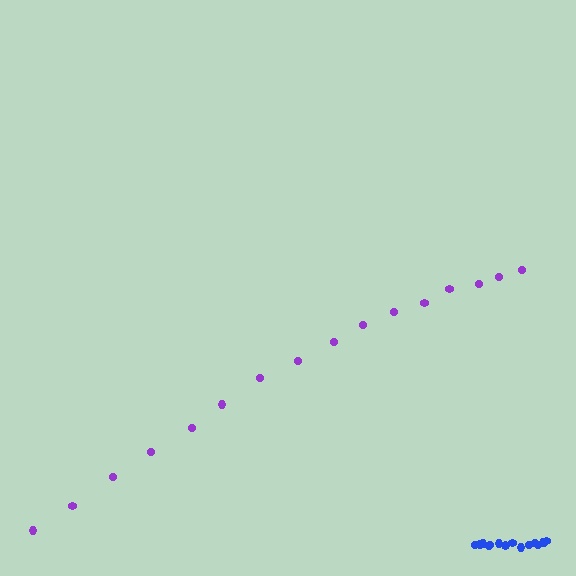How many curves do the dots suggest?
There are 2 distinct paths.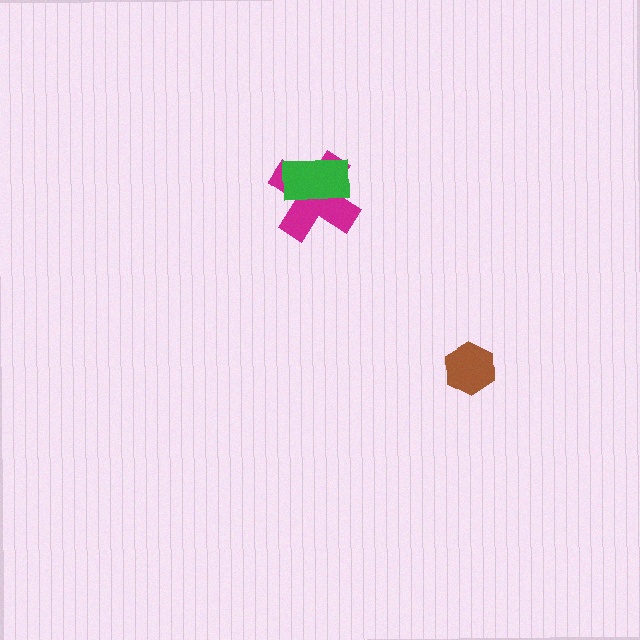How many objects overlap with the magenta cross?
1 object overlaps with the magenta cross.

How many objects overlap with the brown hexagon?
0 objects overlap with the brown hexagon.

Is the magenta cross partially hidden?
Yes, it is partially covered by another shape.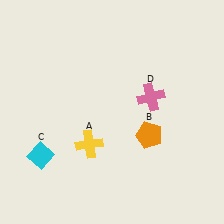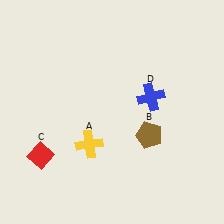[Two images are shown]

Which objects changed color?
B changed from orange to brown. C changed from cyan to red. D changed from pink to blue.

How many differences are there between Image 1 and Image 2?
There are 3 differences between the two images.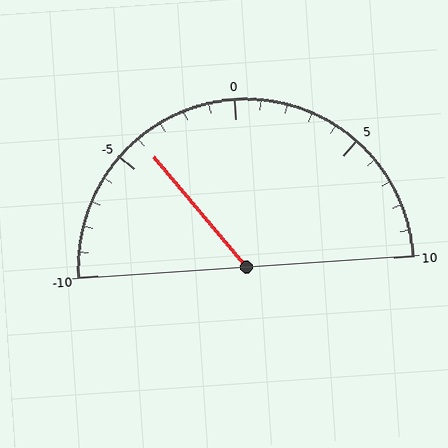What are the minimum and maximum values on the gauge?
The gauge ranges from -10 to 10.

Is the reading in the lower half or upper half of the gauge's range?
The reading is in the lower half of the range (-10 to 10).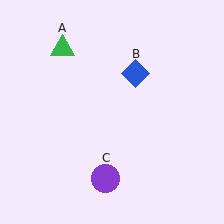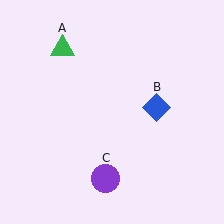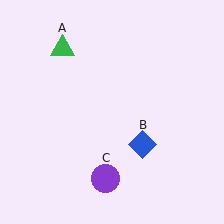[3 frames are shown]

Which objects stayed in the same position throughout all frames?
Green triangle (object A) and purple circle (object C) remained stationary.